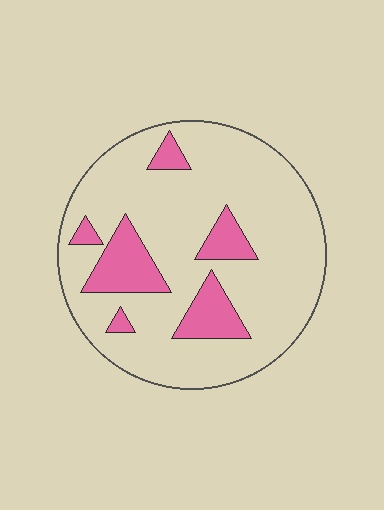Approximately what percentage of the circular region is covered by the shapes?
Approximately 20%.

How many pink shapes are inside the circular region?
6.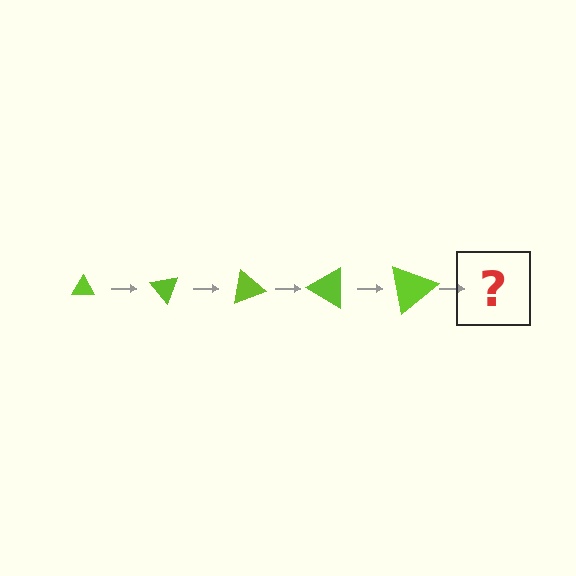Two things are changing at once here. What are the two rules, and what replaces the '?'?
The two rules are that the triangle grows larger each step and it rotates 50 degrees each step. The '?' should be a triangle, larger than the previous one and rotated 250 degrees from the start.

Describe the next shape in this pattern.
It should be a triangle, larger than the previous one and rotated 250 degrees from the start.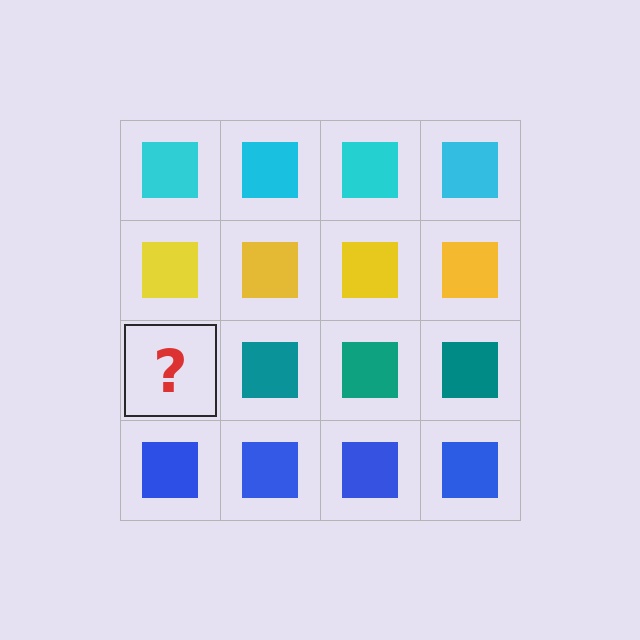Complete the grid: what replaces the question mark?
The question mark should be replaced with a teal square.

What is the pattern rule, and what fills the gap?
The rule is that each row has a consistent color. The gap should be filled with a teal square.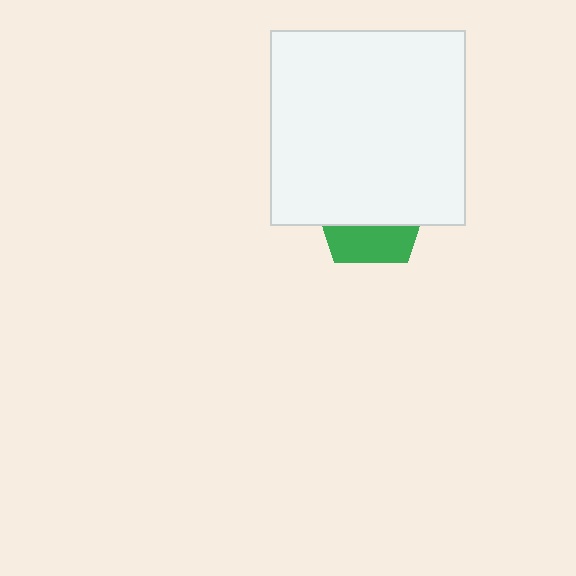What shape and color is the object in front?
The object in front is a white square.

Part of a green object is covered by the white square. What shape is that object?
It is a pentagon.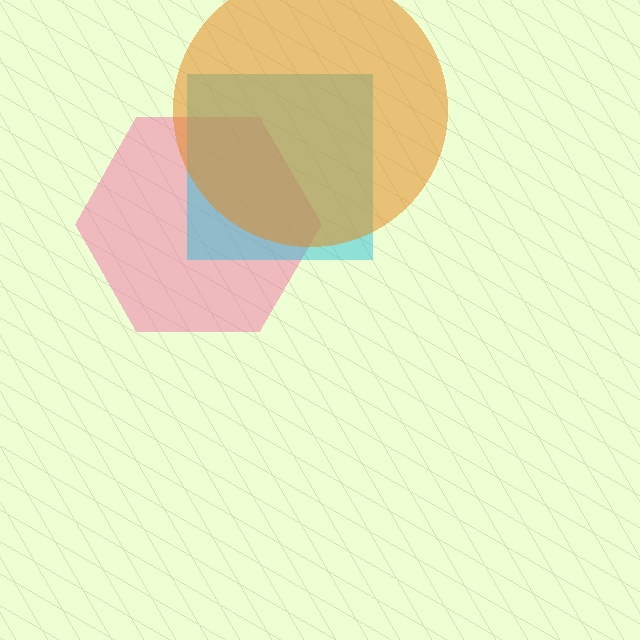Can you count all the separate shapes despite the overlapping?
Yes, there are 3 separate shapes.